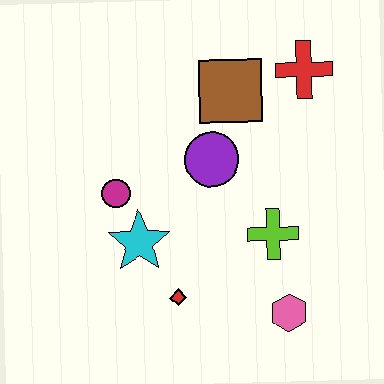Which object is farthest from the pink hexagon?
The red cross is farthest from the pink hexagon.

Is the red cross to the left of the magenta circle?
No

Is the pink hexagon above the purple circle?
No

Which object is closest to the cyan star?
The magenta circle is closest to the cyan star.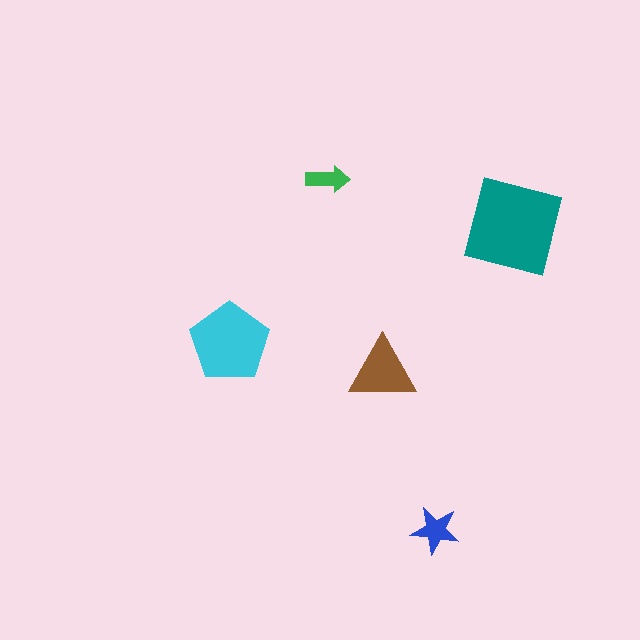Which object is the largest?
The teal square.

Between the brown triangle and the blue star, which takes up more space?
The brown triangle.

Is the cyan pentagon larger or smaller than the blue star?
Larger.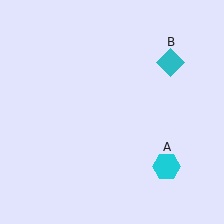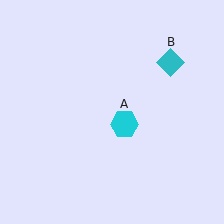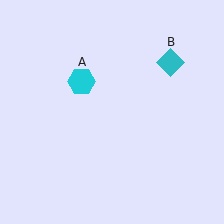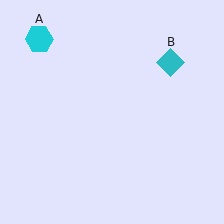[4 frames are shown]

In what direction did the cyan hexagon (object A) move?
The cyan hexagon (object A) moved up and to the left.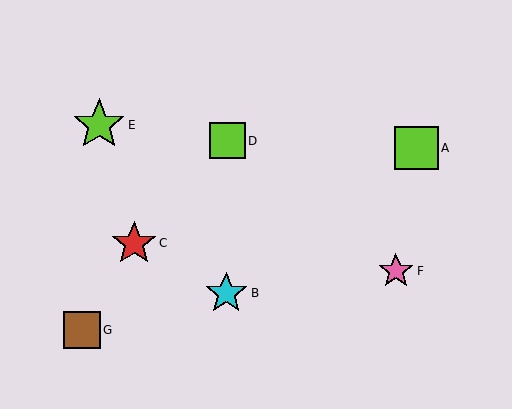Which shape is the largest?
The lime star (labeled E) is the largest.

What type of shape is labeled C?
Shape C is a red star.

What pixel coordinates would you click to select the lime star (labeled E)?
Click at (99, 125) to select the lime star E.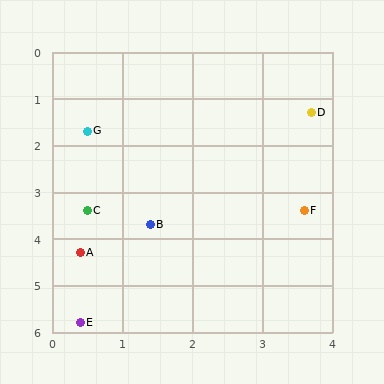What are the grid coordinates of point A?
Point A is at approximately (0.4, 4.3).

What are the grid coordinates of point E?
Point E is at approximately (0.4, 5.8).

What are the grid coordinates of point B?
Point B is at approximately (1.4, 3.7).